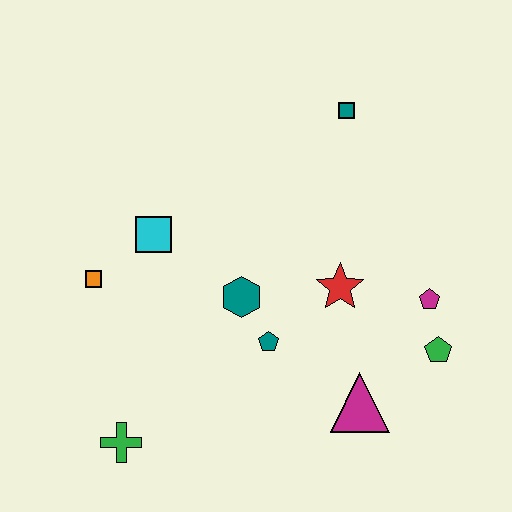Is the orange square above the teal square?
No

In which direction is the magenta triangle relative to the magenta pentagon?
The magenta triangle is below the magenta pentagon.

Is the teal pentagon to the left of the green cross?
No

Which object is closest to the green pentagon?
The magenta pentagon is closest to the green pentagon.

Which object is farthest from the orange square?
The green pentagon is farthest from the orange square.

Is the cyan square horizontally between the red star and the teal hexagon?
No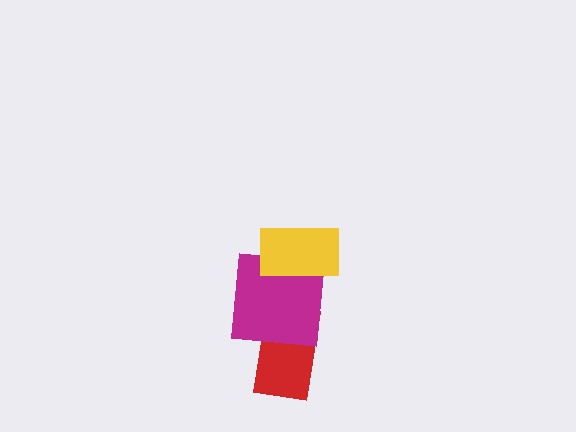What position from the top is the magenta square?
The magenta square is 2nd from the top.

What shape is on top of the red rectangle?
The magenta square is on top of the red rectangle.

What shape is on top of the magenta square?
The yellow rectangle is on top of the magenta square.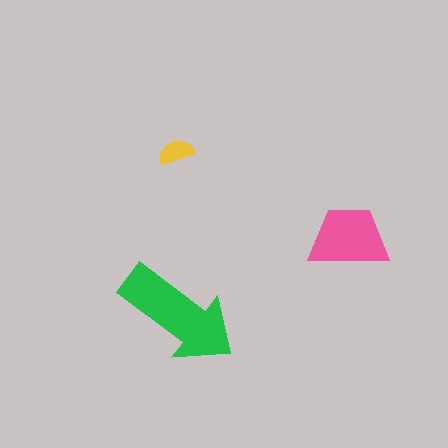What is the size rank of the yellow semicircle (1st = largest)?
3rd.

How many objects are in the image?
There are 3 objects in the image.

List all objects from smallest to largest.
The yellow semicircle, the pink trapezoid, the green arrow.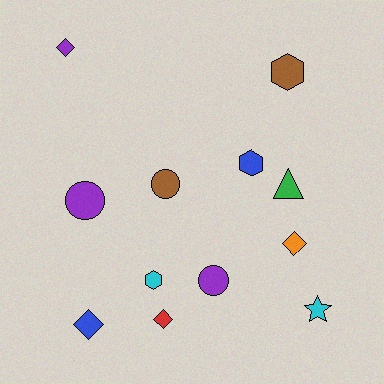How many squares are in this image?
There are no squares.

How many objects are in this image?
There are 12 objects.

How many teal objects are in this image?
There are no teal objects.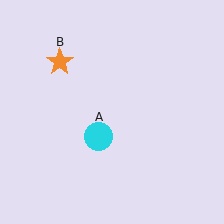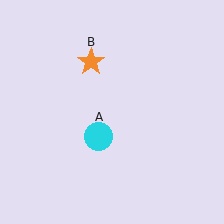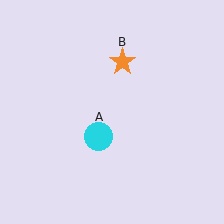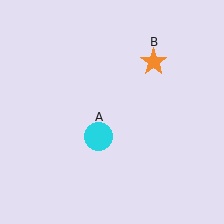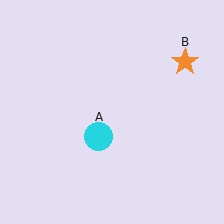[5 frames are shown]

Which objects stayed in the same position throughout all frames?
Cyan circle (object A) remained stationary.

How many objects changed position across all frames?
1 object changed position: orange star (object B).